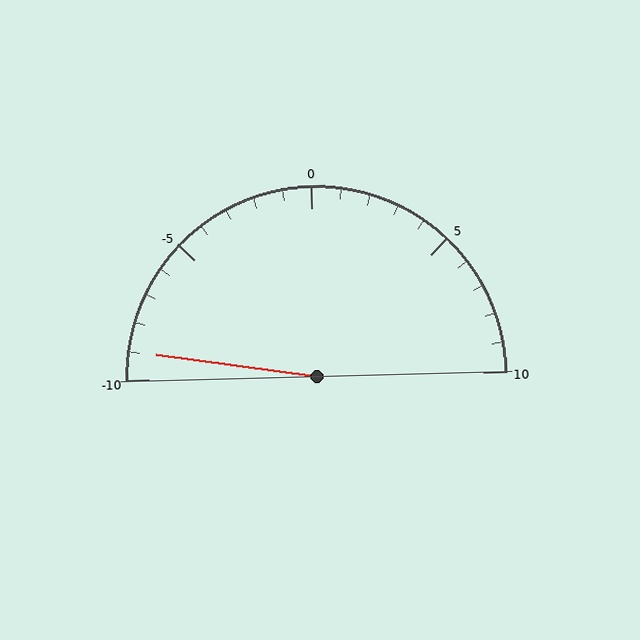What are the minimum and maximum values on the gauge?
The gauge ranges from -10 to 10.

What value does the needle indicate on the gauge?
The needle indicates approximately -9.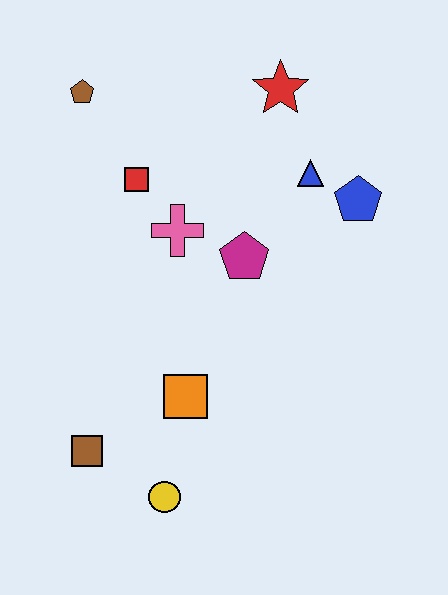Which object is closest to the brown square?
The yellow circle is closest to the brown square.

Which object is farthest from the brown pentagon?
The yellow circle is farthest from the brown pentagon.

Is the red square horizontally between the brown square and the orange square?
Yes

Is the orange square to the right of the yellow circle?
Yes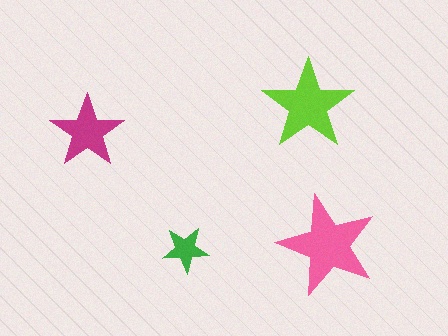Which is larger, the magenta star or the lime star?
The lime one.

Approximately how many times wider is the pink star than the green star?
About 2 times wider.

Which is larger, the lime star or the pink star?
The pink one.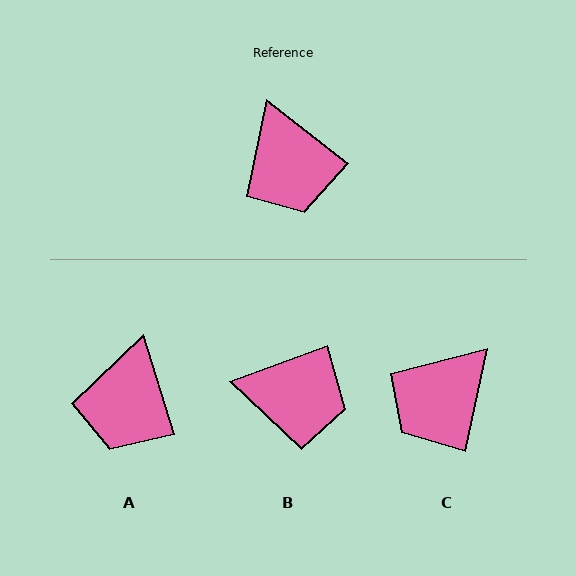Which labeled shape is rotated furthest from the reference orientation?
C, about 64 degrees away.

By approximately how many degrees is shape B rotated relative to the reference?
Approximately 58 degrees counter-clockwise.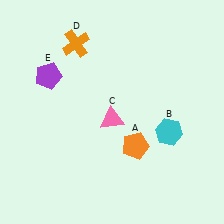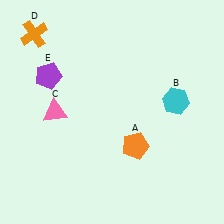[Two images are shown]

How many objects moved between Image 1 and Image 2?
3 objects moved between the two images.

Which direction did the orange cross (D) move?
The orange cross (D) moved left.